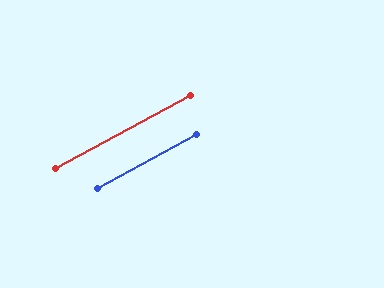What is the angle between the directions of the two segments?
Approximately 0 degrees.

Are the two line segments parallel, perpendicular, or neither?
Parallel — their directions differ by only 0.4°.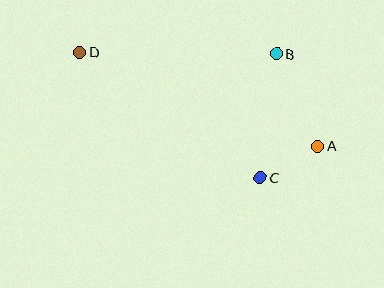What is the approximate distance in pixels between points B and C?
The distance between B and C is approximately 125 pixels.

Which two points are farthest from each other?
Points A and D are farthest from each other.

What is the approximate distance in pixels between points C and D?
The distance between C and D is approximately 219 pixels.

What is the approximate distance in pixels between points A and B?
The distance between A and B is approximately 101 pixels.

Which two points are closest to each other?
Points A and C are closest to each other.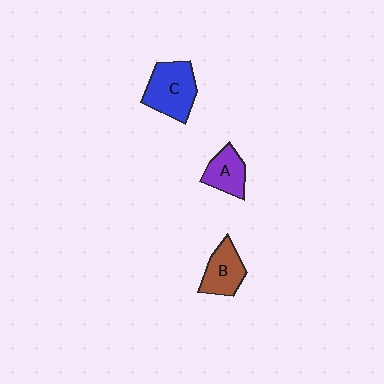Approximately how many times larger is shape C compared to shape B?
Approximately 1.4 times.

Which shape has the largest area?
Shape C (blue).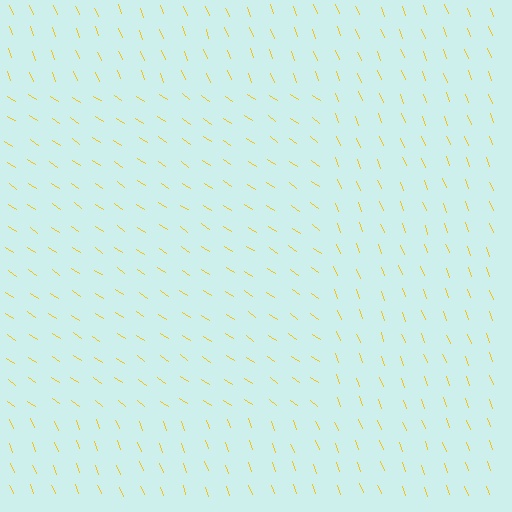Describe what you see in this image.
The image is filled with small yellow line segments. A rectangle region in the image has lines oriented differently from the surrounding lines, creating a visible texture boundary.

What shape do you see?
I see a rectangle.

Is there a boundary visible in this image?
Yes, there is a texture boundary formed by a change in line orientation.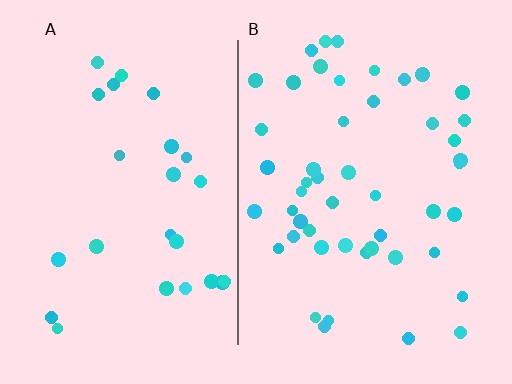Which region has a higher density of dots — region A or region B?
B (the right).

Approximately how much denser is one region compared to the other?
Approximately 1.9× — region B over region A.